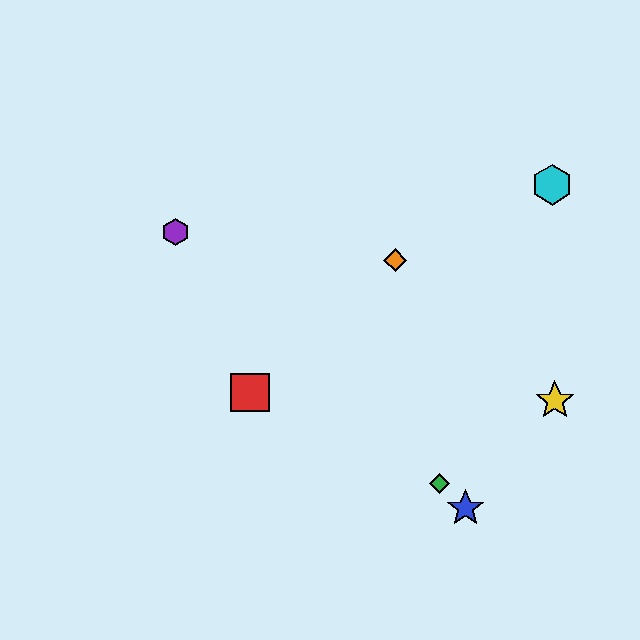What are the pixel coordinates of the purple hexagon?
The purple hexagon is at (176, 232).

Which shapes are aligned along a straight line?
The blue star, the green diamond, the purple hexagon are aligned along a straight line.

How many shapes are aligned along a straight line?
3 shapes (the blue star, the green diamond, the purple hexagon) are aligned along a straight line.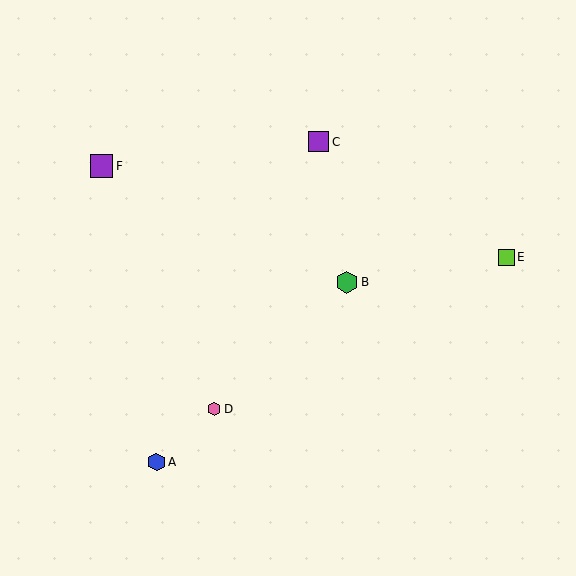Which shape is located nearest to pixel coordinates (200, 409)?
The pink hexagon (labeled D) at (214, 409) is nearest to that location.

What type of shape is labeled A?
Shape A is a blue hexagon.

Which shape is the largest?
The purple square (labeled F) is the largest.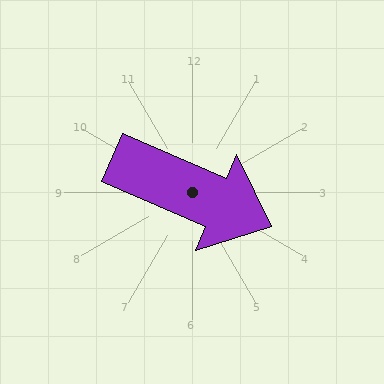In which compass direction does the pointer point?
Southeast.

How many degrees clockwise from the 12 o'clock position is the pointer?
Approximately 114 degrees.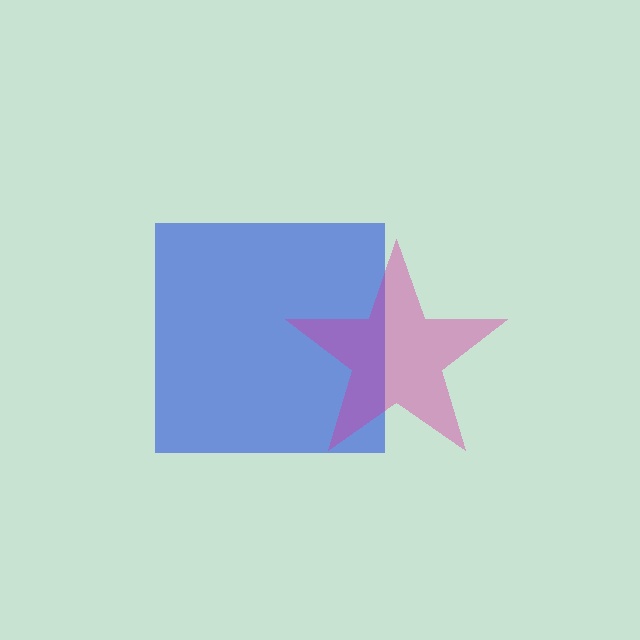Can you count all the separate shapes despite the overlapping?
Yes, there are 2 separate shapes.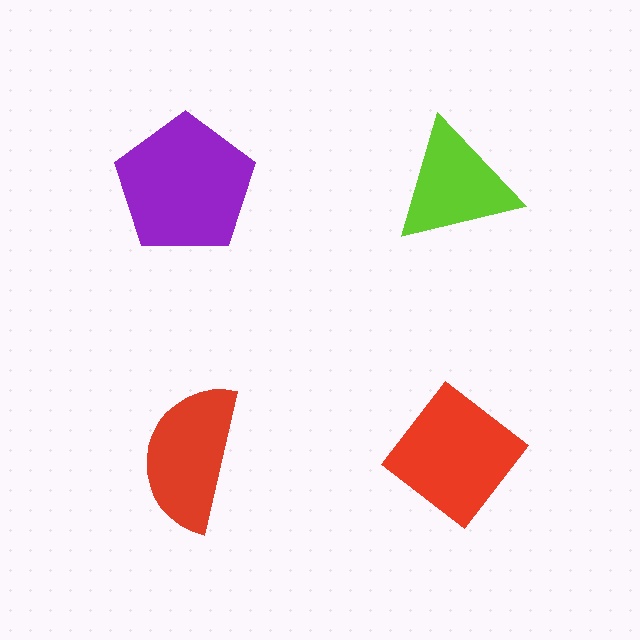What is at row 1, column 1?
A purple pentagon.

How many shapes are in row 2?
2 shapes.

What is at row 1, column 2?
A lime triangle.